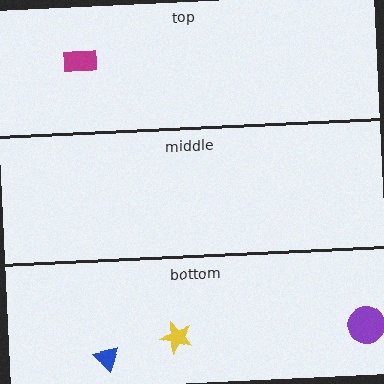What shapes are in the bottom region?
The yellow star, the purple circle, the blue triangle.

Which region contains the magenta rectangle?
The top region.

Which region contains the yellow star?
The bottom region.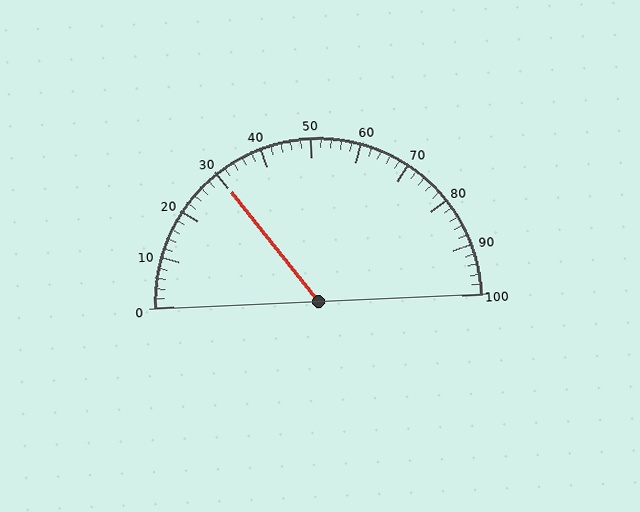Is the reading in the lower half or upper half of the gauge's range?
The reading is in the lower half of the range (0 to 100).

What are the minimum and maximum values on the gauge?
The gauge ranges from 0 to 100.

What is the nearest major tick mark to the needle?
The nearest major tick mark is 30.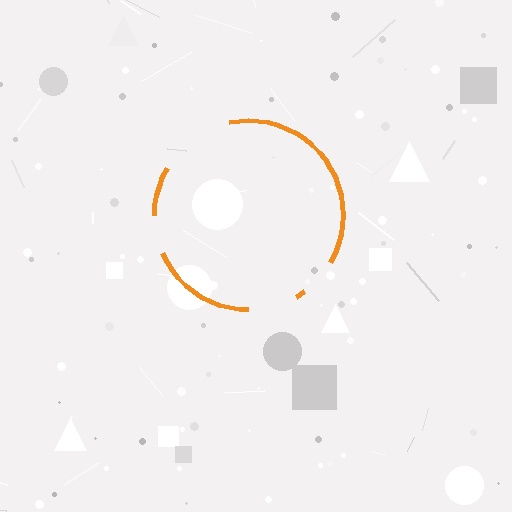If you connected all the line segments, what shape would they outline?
They would outline a circle.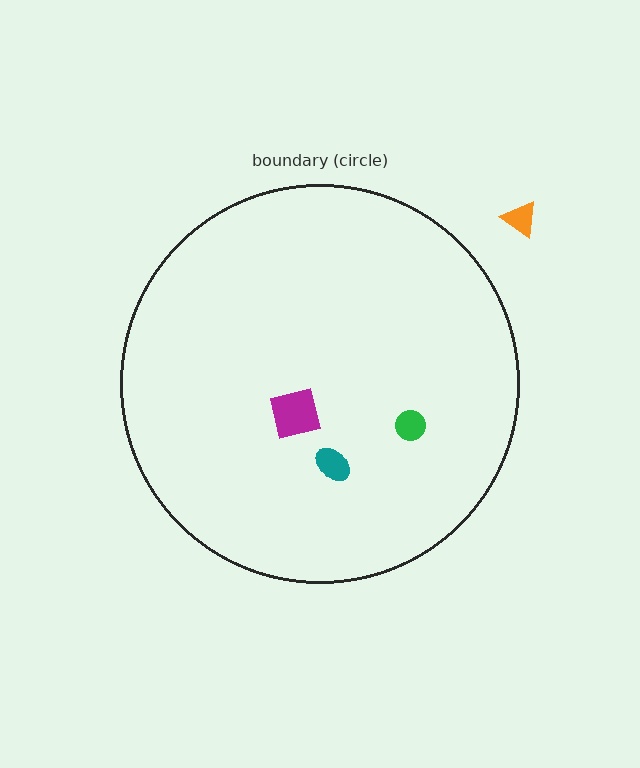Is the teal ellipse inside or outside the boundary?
Inside.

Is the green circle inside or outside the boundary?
Inside.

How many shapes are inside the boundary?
3 inside, 1 outside.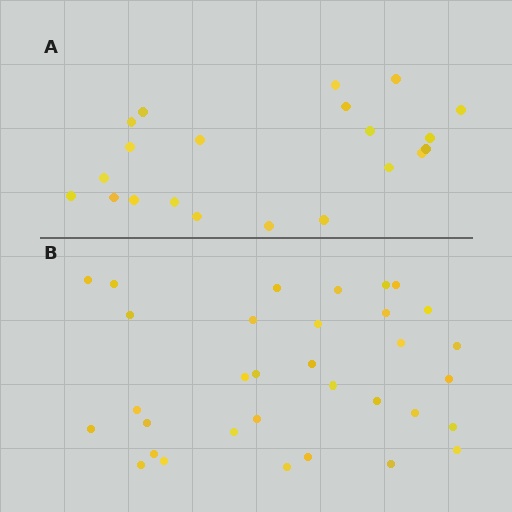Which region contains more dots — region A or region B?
Region B (the bottom region) has more dots.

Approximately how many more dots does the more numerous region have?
Region B has roughly 12 or so more dots than region A.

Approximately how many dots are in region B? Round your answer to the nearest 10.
About 30 dots. (The exact count is 33, which rounds to 30.)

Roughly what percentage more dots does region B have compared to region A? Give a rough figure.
About 55% more.